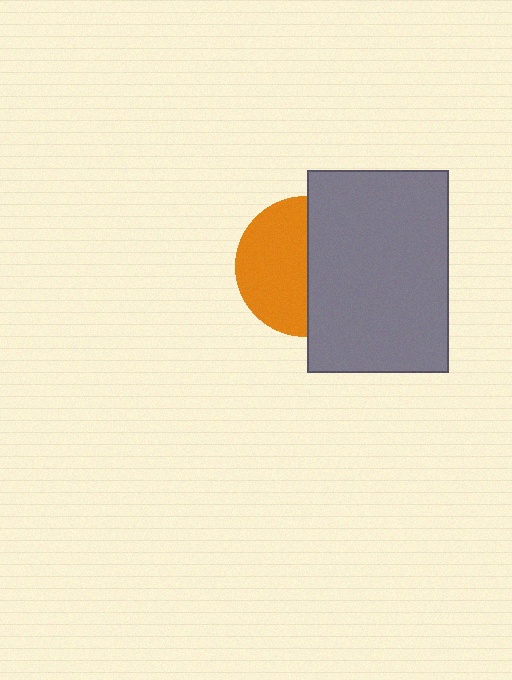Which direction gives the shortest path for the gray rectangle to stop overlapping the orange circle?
Moving right gives the shortest separation.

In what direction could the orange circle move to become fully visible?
The orange circle could move left. That would shift it out from behind the gray rectangle entirely.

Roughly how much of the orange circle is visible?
About half of it is visible (roughly 51%).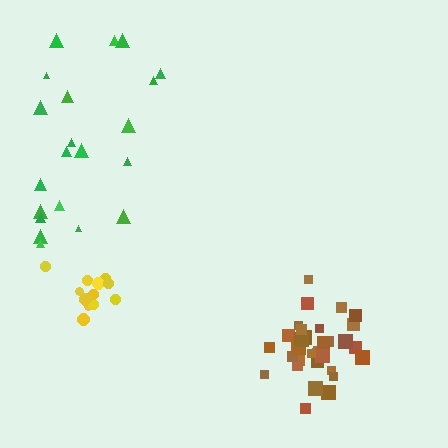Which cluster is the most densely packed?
Brown.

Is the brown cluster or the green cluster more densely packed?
Brown.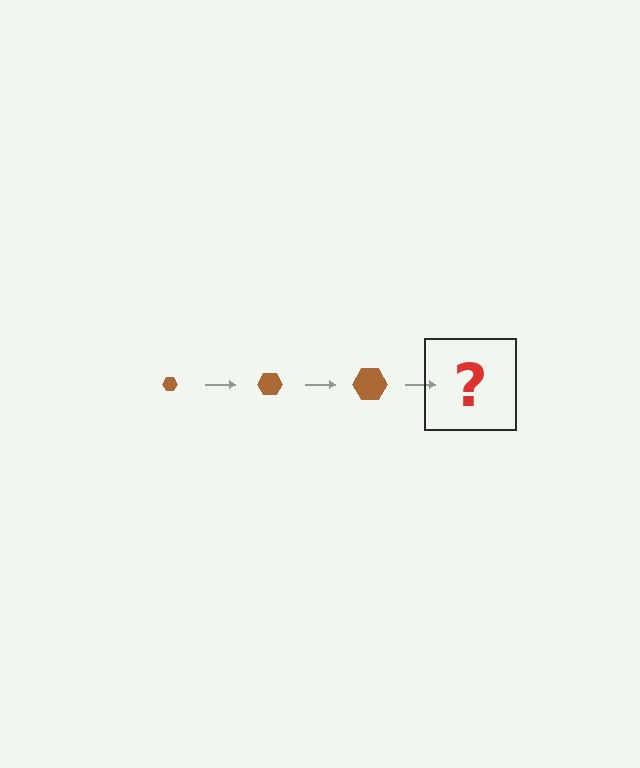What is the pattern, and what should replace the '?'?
The pattern is that the hexagon gets progressively larger each step. The '?' should be a brown hexagon, larger than the previous one.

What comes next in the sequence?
The next element should be a brown hexagon, larger than the previous one.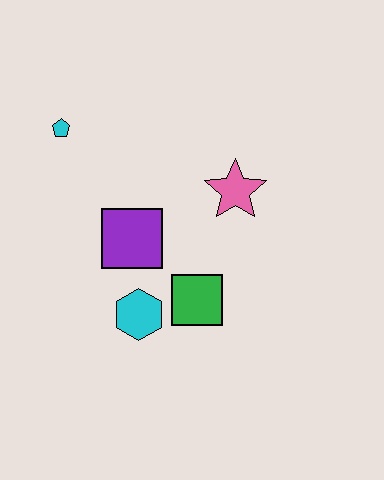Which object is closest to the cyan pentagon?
The purple square is closest to the cyan pentagon.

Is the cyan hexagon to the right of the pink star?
No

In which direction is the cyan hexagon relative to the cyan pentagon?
The cyan hexagon is below the cyan pentagon.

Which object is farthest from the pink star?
The cyan pentagon is farthest from the pink star.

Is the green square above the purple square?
No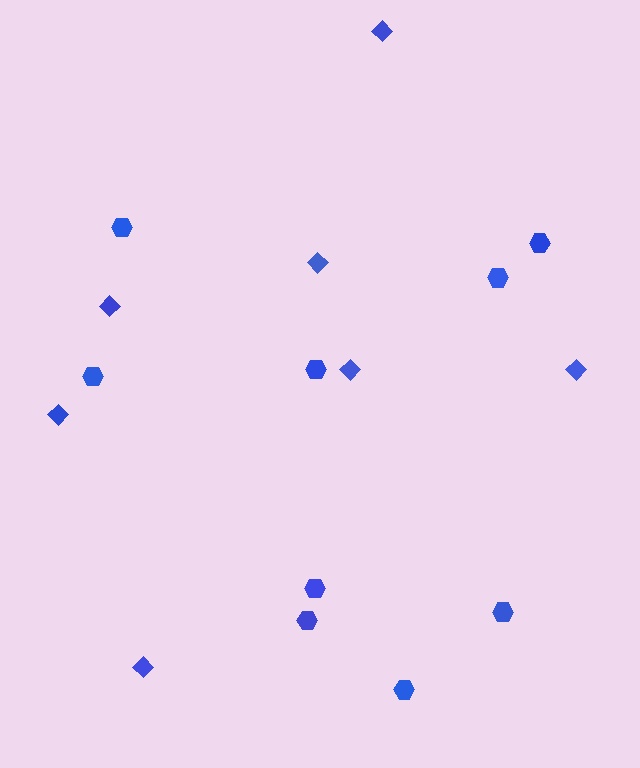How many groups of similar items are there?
There are 2 groups: one group of hexagons (9) and one group of diamonds (7).